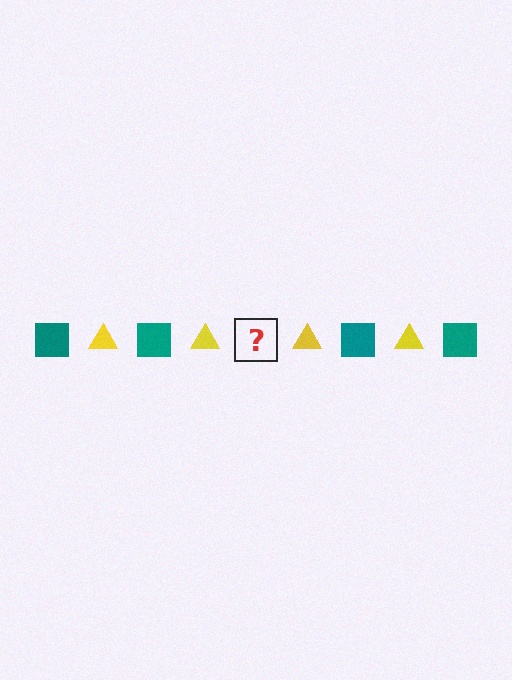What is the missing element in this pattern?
The missing element is a teal square.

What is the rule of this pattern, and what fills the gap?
The rule is that the pattern alternates between teal square and yellow triangle. The gap should be filled with a teal square.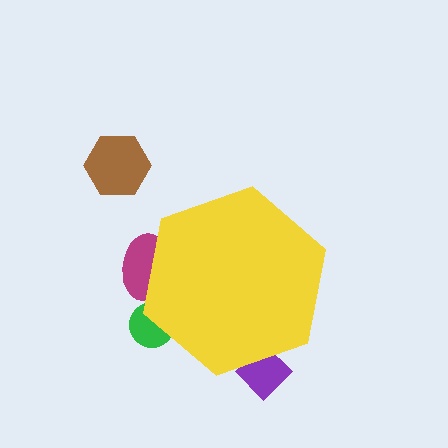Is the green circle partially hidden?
Yes, the green circle is partially hidden behind the yellow hexagon.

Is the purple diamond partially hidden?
Yes, the purple diamond is partially hidden behind the yellow hexagon.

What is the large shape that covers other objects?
A yellow hexagon.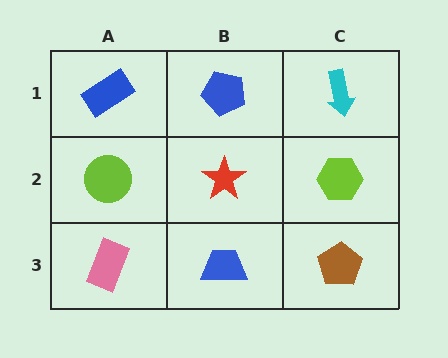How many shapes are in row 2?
3 shapes.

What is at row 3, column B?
A blue trapezoid.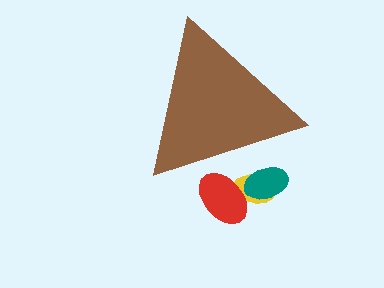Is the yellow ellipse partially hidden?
Yes, the yellow ellipse is partially hidden behind the brown triangle.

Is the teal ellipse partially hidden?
Yes, the teal ellipse is partially hidden behind the brown triangle.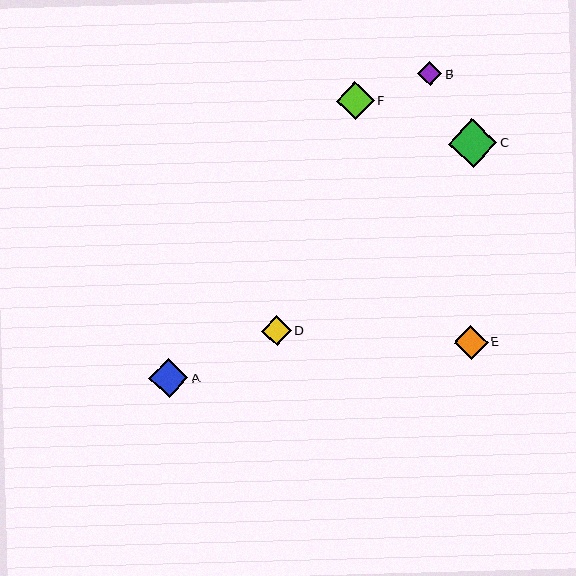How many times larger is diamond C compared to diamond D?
Diamond C is approximately 1.6 times the size of diamond D.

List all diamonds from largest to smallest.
From largest to smallest: C, A, F, E, D, B.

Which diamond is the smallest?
Diamond B is the smallest with a size of approximately 24 pixels.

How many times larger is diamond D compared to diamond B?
Diamond D is approximately 1.3 times the size of diamond B.